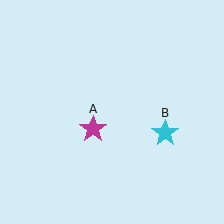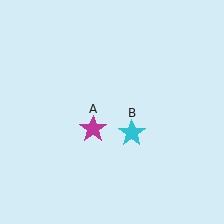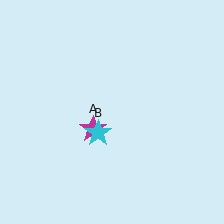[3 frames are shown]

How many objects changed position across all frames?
1 object changed position: cyan star (object B).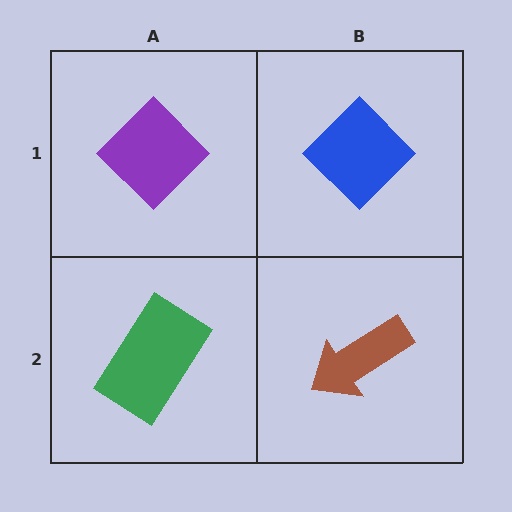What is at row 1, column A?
A purple diamond.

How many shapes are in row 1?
2 shapes.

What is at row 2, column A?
A green rectangle.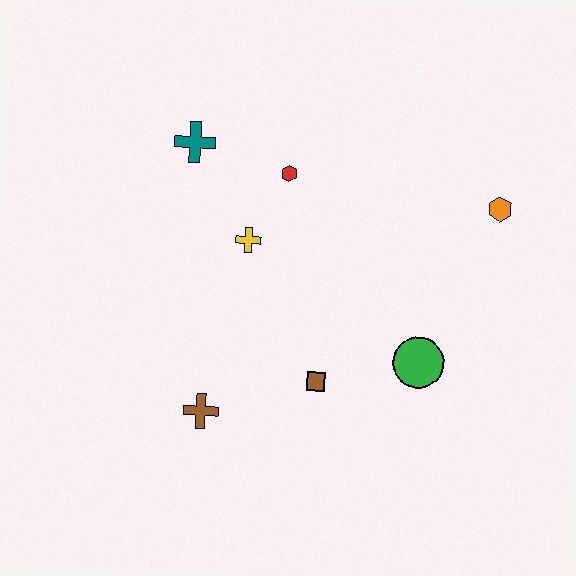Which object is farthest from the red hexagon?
The brown cross is farthest from the red hexagon.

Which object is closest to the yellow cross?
The red hexagon is closest to the yellow cross.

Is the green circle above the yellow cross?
No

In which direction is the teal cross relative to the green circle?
The teal cross is to the left of the green circle.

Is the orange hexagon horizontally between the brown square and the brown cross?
No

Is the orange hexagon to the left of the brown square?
No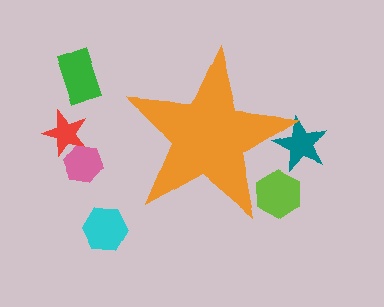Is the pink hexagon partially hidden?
No, the pink hexagon is fully visible.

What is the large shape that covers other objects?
An orange star.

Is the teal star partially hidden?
Yes, the teal star is partially hidden behind the orange star.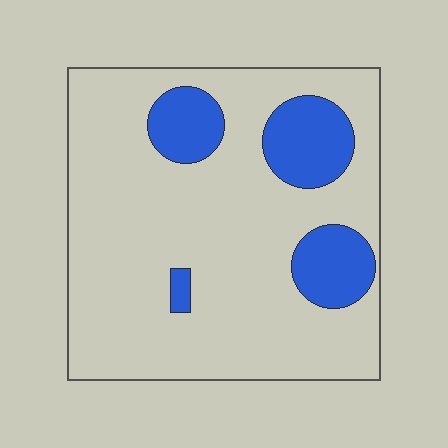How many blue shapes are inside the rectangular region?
4.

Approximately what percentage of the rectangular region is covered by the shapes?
Approximately 20%.